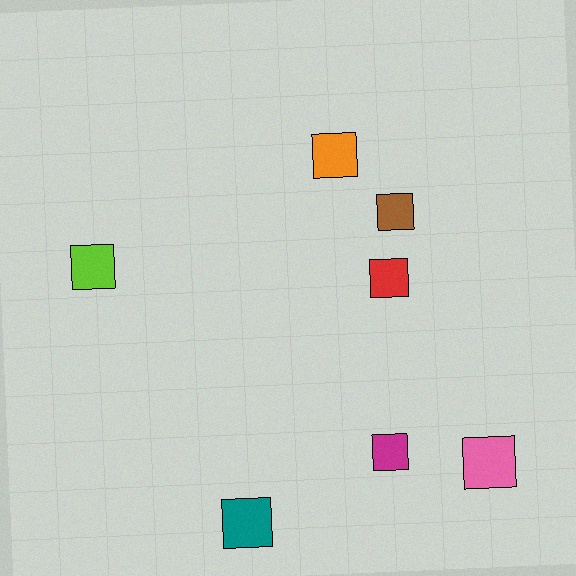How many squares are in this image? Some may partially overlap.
There are 7 squares.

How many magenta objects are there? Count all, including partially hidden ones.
There is 1 magenta object.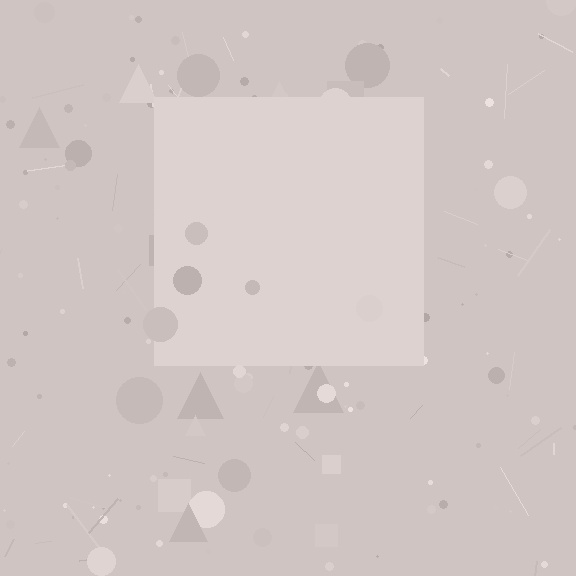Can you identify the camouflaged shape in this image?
The camouflaged shape is a square.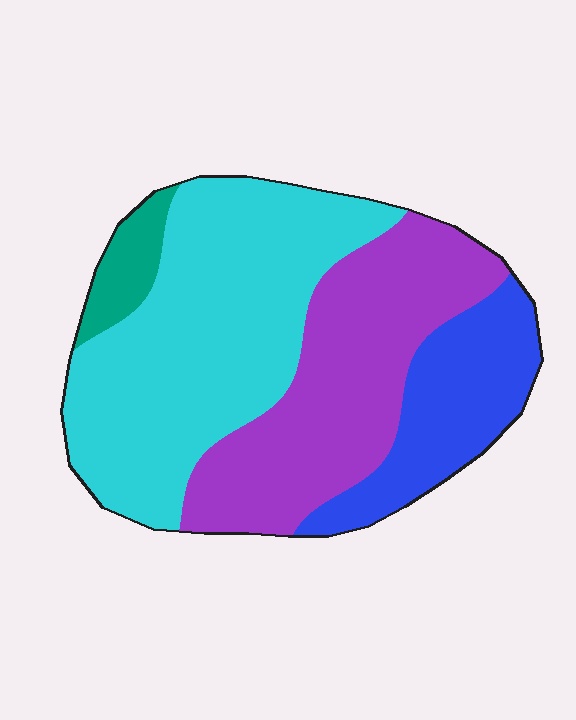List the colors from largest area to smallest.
From largest to smallest: cyan, purple, blue, teal.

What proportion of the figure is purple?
Purple takes up about one third (1/3) of the figure.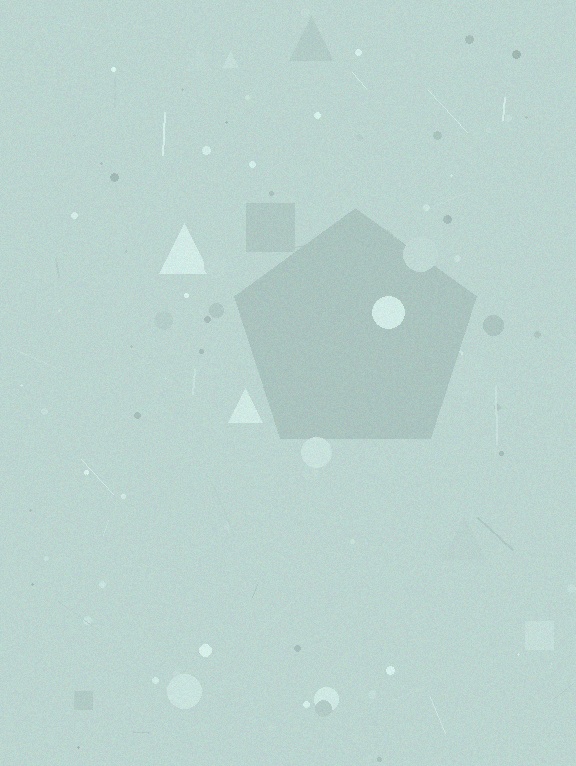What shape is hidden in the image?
A pentagon is hidden in the image.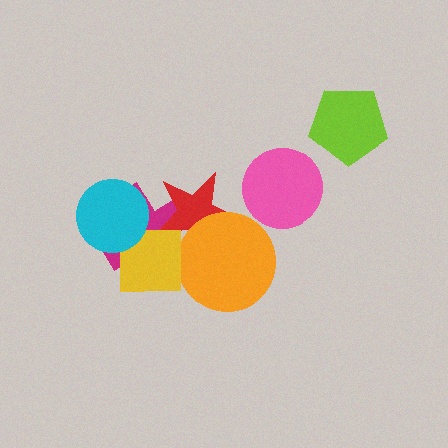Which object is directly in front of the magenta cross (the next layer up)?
The red star is directly in front of the magenta cross.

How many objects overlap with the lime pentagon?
0 objects overlap with the lime pentagon.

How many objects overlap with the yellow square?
3 objects overlap with the yellow square.